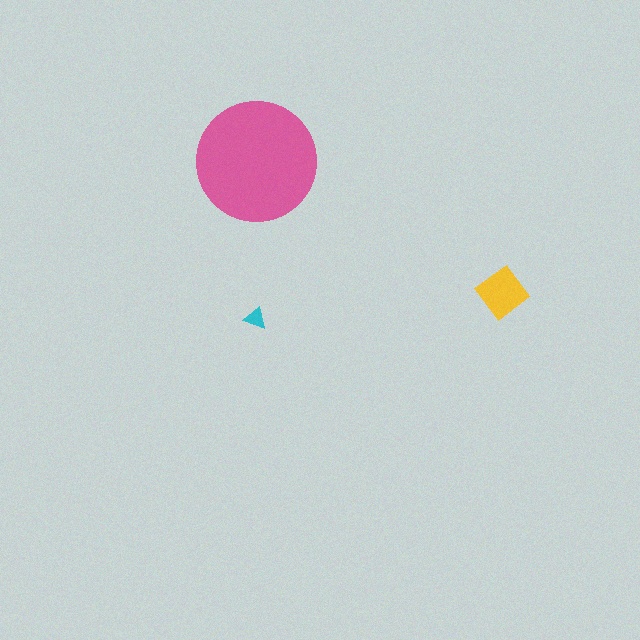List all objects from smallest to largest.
The cyan triangle, the yellow diamond, the pink circle.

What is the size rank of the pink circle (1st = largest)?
1st.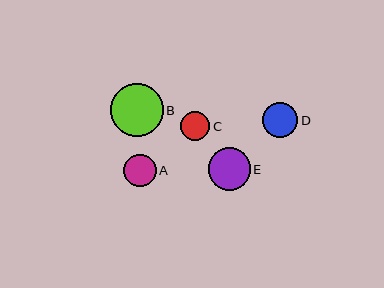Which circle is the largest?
Circle B is the largest with a size of approximately 52 pixels.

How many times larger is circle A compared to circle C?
Circle A is approximately 1.1 times the size of circle C.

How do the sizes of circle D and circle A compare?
Circle D and circle A are approximately the same size.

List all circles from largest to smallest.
From largest to smallest: B, E, D, A, C.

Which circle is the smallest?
Circle C is the smallest with a size of approximately 29 pixels.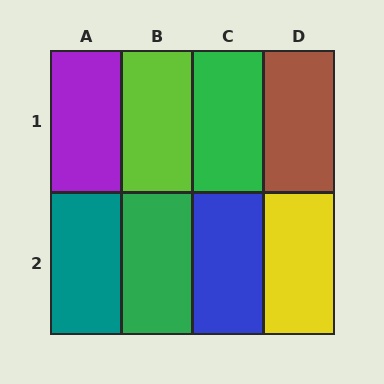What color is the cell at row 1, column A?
Purple.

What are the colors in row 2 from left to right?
Teal, green, blue, yellow.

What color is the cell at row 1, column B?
Lime.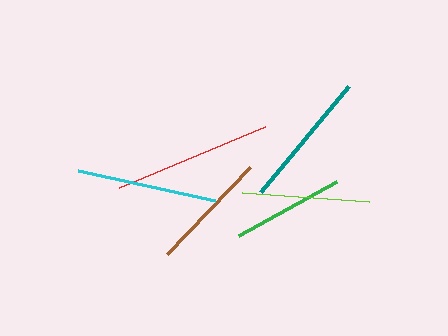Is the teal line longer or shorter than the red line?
The red line is longer than the teal line.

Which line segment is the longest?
The red line is the longest at approximately 158 pixels.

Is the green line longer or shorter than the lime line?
The lime line is longer than the green line.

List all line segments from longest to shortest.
From longest to shortest: red, cyan, teal, lime, brown, green.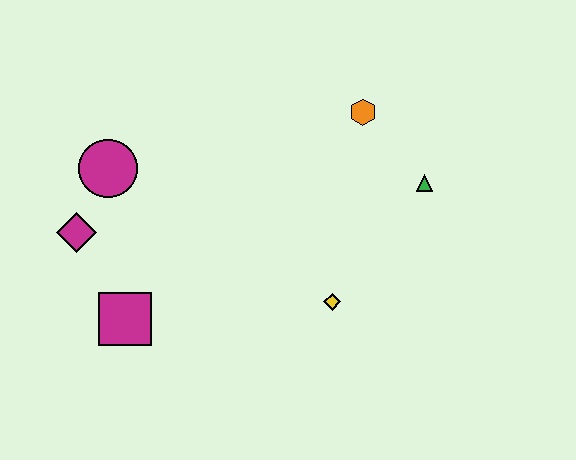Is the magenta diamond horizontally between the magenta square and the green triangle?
No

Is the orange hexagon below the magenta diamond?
No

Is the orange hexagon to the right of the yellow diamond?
Yes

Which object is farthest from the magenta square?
The green triangle is farthest from the magenta square.